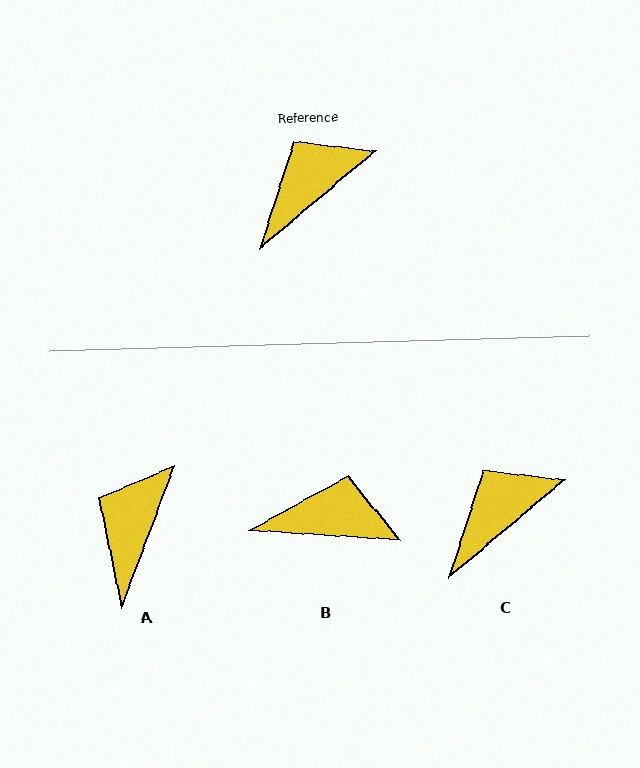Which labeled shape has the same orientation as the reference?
C.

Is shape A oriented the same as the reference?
No, it is off by about 29 degrees.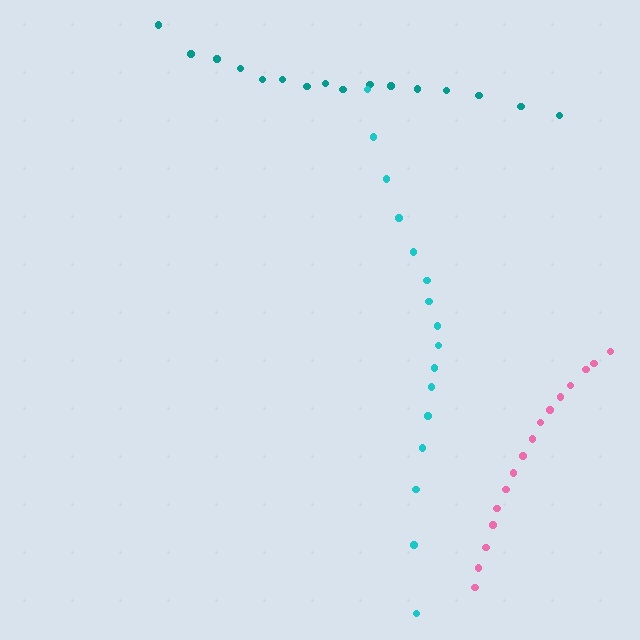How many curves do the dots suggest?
There are 3 distinct paths.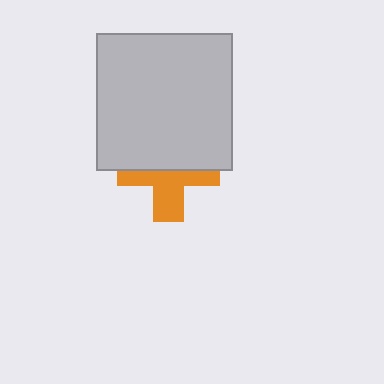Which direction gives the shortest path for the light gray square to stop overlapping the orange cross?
Moving up gives the shortest separation.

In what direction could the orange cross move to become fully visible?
The orange cross could move down. That would shift it out from behind the light gray square entirely.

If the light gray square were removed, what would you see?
You would see the complete orange cross.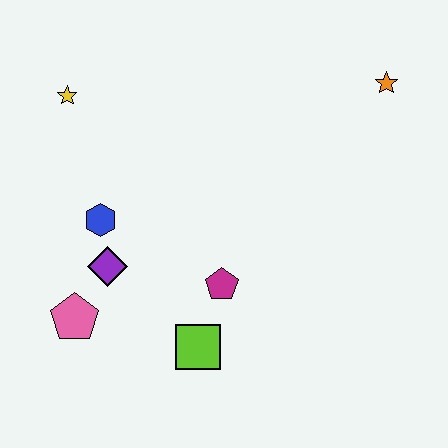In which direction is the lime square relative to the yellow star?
The lime square is below the yellow star.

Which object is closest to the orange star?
The magenta pentagon is closest to the orange star.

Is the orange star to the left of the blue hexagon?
No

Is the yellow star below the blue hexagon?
No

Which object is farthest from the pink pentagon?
The orange star is farthest from the pink pentagon.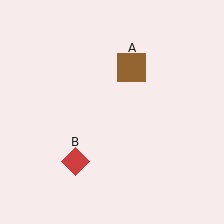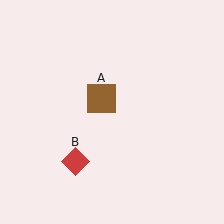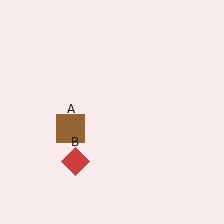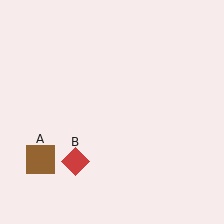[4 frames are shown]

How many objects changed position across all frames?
1 object changed position: brown square (object A).